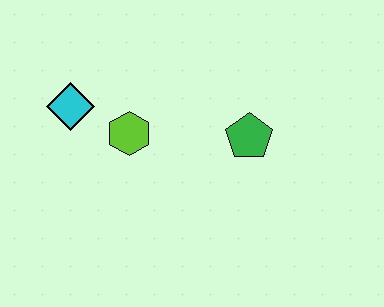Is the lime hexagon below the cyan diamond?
Yes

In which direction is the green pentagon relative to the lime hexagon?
The green pentagon is to the right of the lime hexagon.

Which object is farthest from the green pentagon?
The cyan diamond is farthest from the green pentagon.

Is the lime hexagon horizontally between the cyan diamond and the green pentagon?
Yes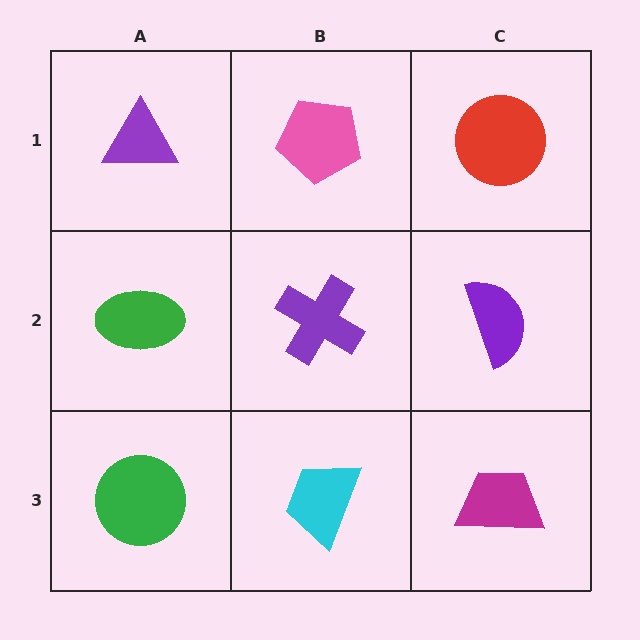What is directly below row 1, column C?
A purple semicircle.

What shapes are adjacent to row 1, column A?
A green ellipse (row 2, column A), a pink pentagon (row 1, column B).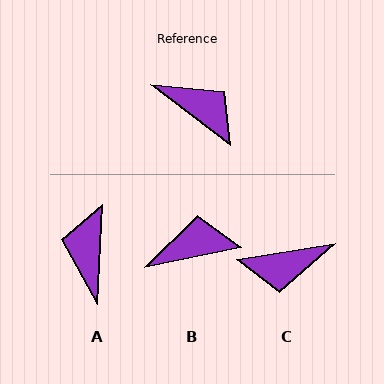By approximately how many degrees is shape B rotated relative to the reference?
Approximately 49 degrees counter-clockwise.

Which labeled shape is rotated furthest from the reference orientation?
C, about 133 degrees away.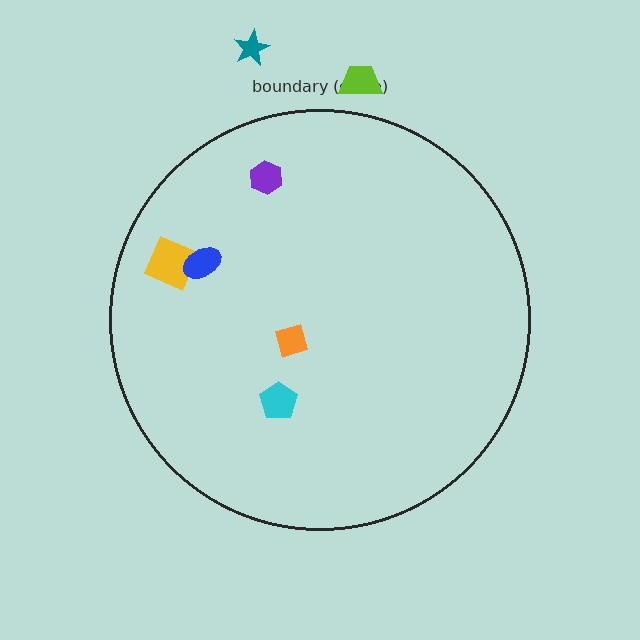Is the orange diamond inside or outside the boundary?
Inside.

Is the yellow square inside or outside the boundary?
Inside.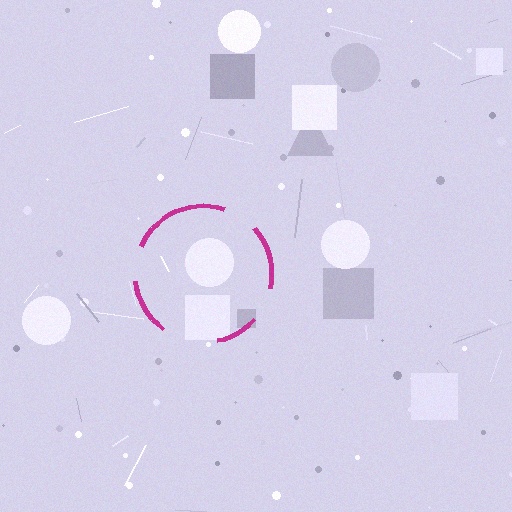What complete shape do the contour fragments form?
The contour fragments form a circle.